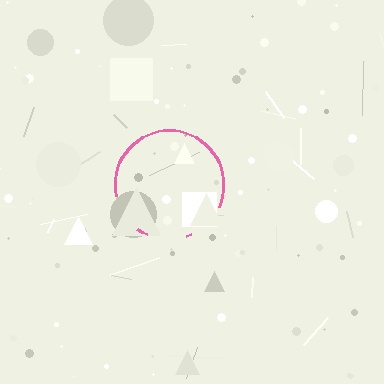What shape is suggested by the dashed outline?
The dashed outline suggests a circle.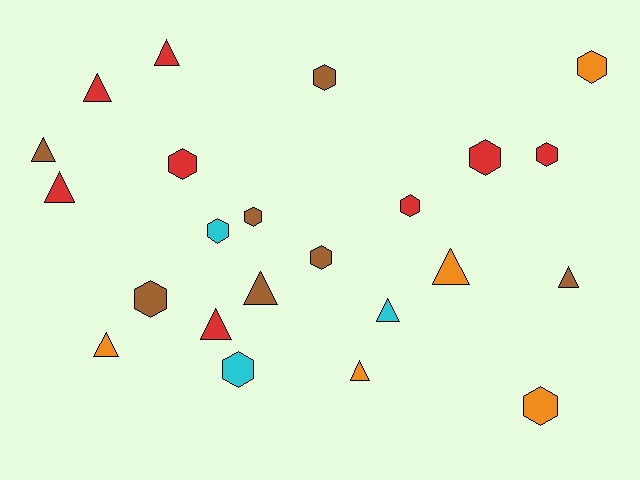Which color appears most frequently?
Red, with 8 objects.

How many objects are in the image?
There are 23 objects.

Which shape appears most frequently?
Hexagon, with 12 objects.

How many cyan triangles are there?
There is 1 cyan triangle.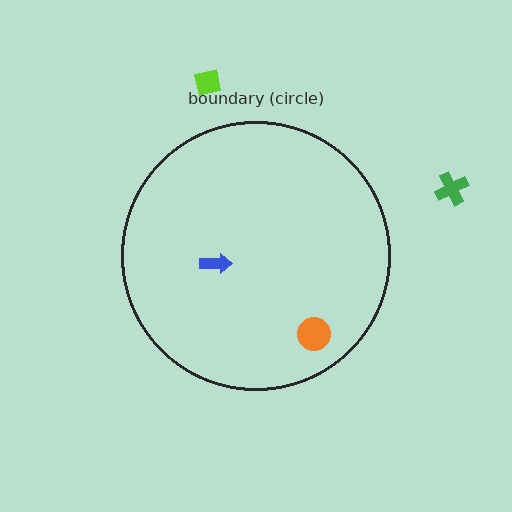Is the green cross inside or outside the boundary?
Outside.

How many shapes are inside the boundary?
2 inside, 2 outside.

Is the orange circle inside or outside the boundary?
Inside.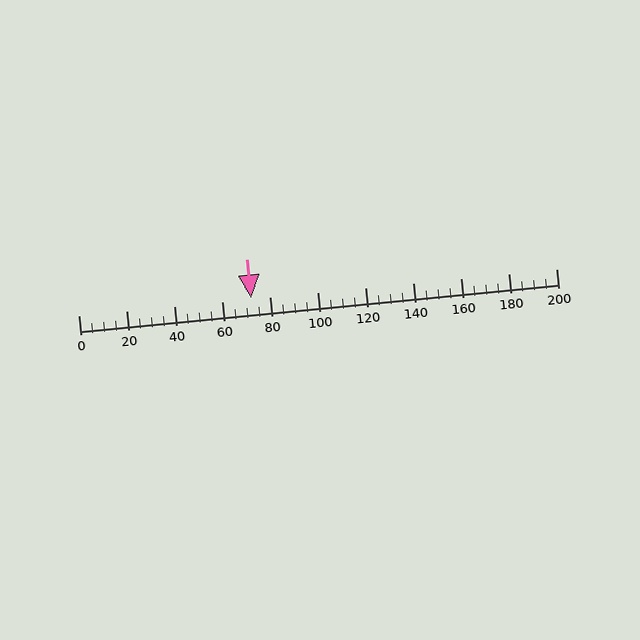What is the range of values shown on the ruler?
The ruler shows values from 0 to 200.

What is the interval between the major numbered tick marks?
The major tick marks are spaced 20 units apart.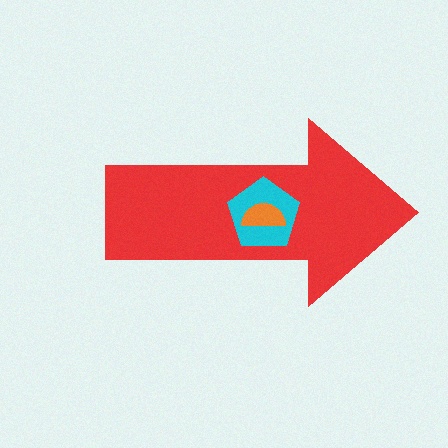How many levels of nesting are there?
3.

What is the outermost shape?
The red arrow.